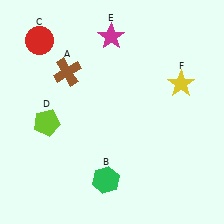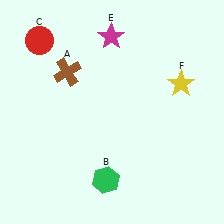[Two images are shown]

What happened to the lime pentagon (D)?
The lime pentagon (D) was removed in Image 2. It was in the bottom-left area of Image 1.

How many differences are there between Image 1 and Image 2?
There is 1 difference between the two images.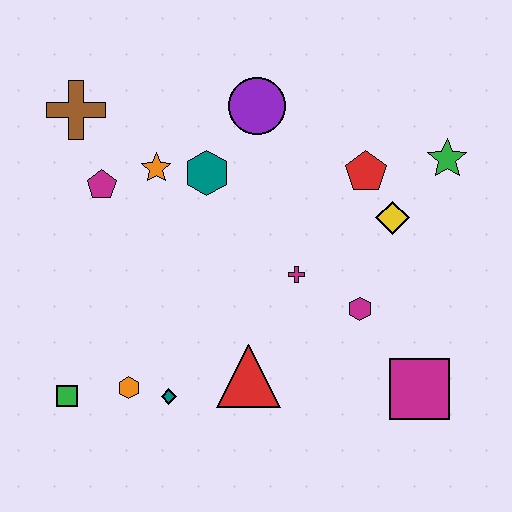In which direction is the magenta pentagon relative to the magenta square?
The magenta pentagon is to the left of the magenta square.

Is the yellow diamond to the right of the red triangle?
Yes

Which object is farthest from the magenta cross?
The brown cross is farthest from the magenta cross.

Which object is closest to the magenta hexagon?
The magenta cross is closest to the magenta hexagon.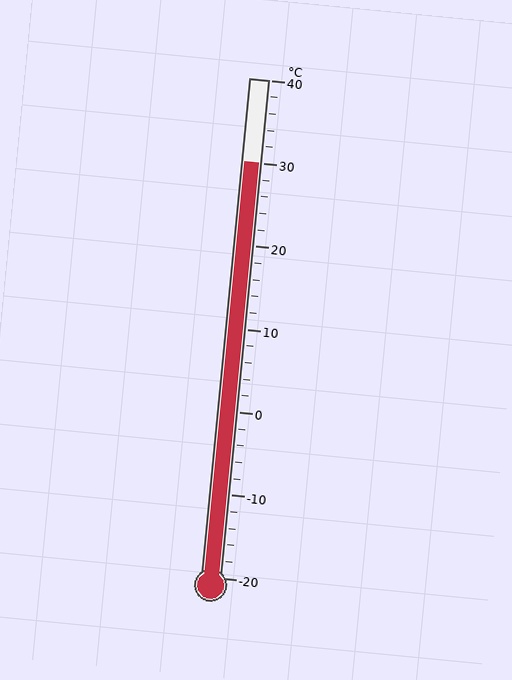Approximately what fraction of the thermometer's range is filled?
The thermometer is filled to approximately 85% of its range.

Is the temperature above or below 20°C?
The temperature is above 20°C.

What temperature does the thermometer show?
The thermometer shows approximately 30°C.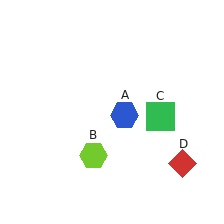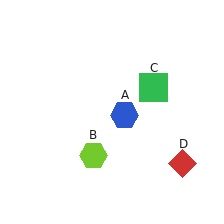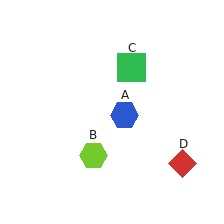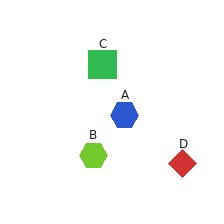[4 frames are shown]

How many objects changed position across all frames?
1 object changed position: green square (object C).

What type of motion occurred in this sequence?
The green square (object C) rotated counterclockwise around the center of the scene.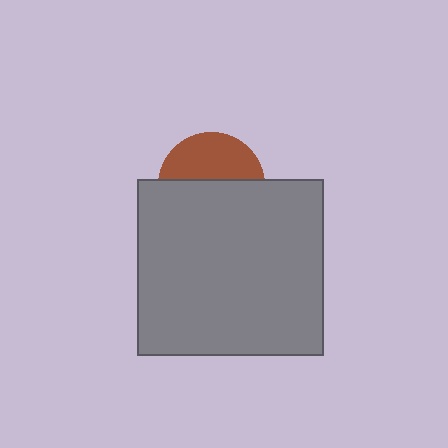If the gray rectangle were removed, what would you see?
You would see the complete brown circle.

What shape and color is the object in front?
The object in front is a gray rectangle.